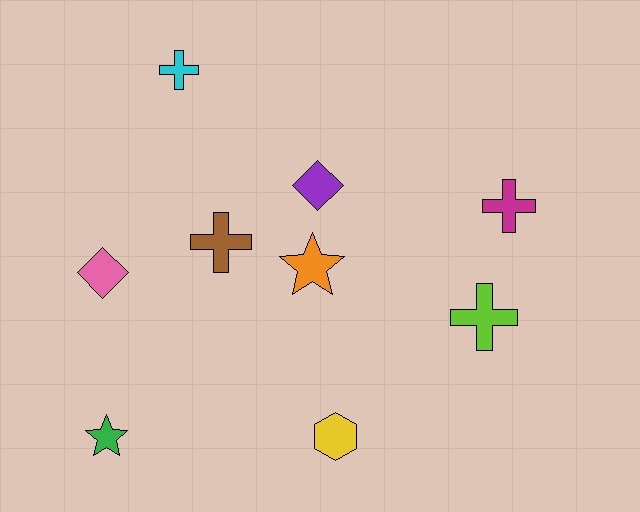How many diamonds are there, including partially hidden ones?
There are 2 diamonds.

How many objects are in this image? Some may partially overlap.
There are 9 objects.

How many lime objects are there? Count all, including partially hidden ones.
There is 1 lime object.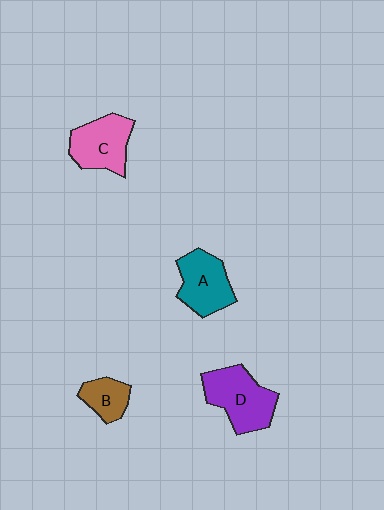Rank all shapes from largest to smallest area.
From largest to smallest: D (purple), C (pink), A (teal), B (brown).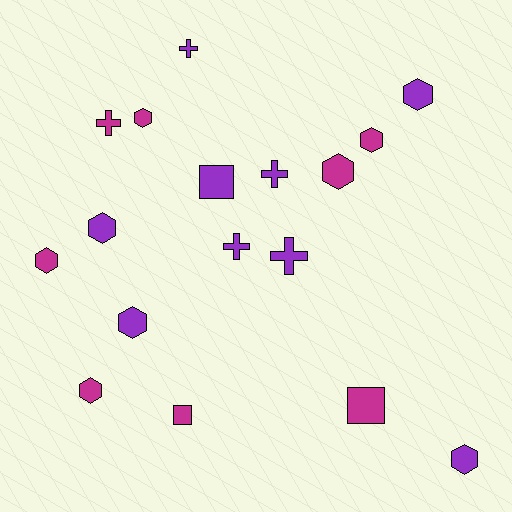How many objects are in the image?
There are 17 objects.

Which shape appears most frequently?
Hexagon, with 9 objects.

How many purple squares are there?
There is 1 purple square.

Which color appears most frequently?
Purple, with 9 objects.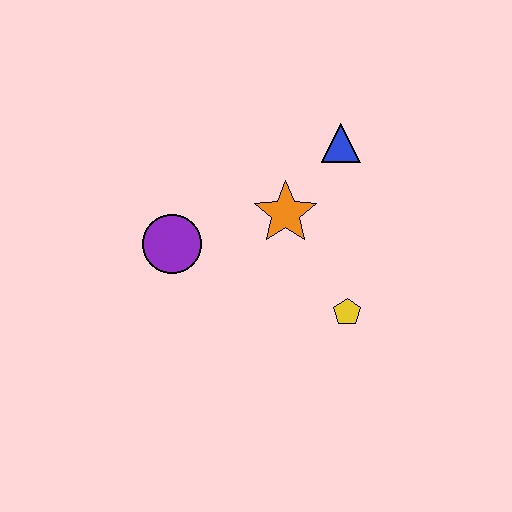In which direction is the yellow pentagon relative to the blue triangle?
The yellow pentagon is below the blue triangle.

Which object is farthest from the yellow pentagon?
The purple circle is farthest from the yellow pentagon.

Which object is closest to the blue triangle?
The orange star is closest to the blue triangle.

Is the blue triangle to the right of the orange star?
Yes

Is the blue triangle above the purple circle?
Yes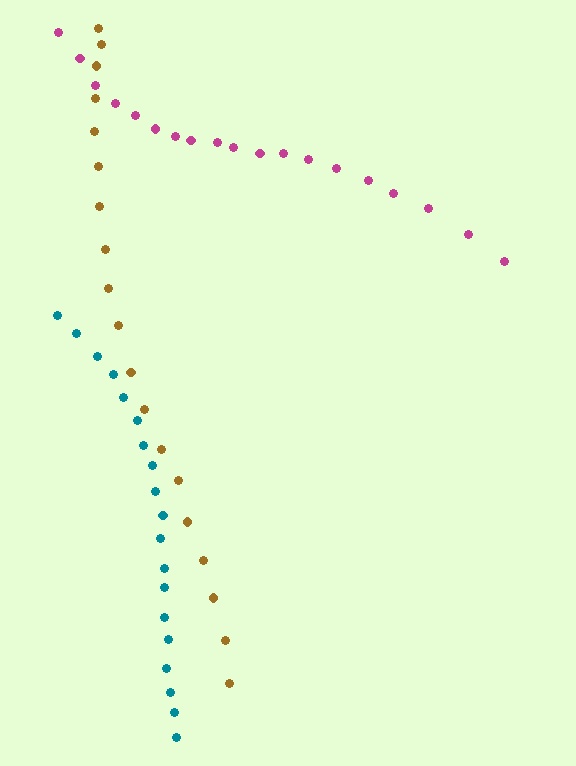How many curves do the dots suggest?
There are 3 distinct paths.